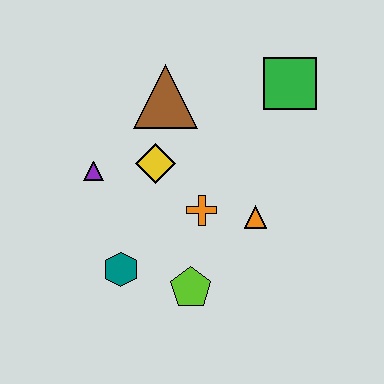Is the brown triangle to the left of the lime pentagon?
Yes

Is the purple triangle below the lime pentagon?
No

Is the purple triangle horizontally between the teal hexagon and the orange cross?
No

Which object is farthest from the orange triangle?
The purple triangle is farthest from the orange triangle.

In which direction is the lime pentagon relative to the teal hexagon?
The lime pentagon is to the right of the teal hexagon.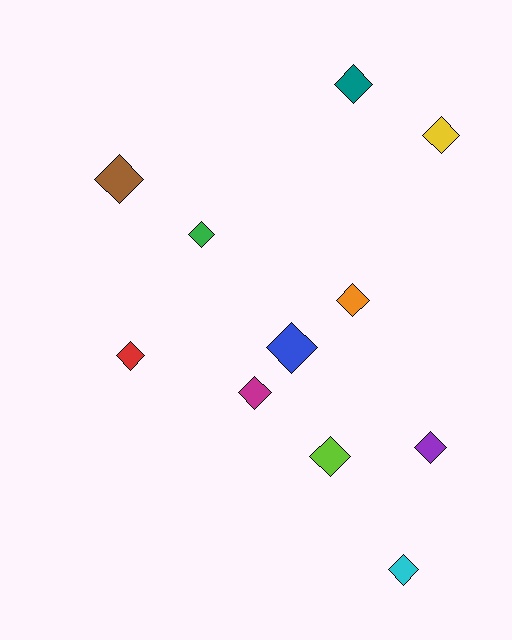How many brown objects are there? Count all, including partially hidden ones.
There is 1 brown object.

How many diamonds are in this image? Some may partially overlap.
There are 11 diamonds.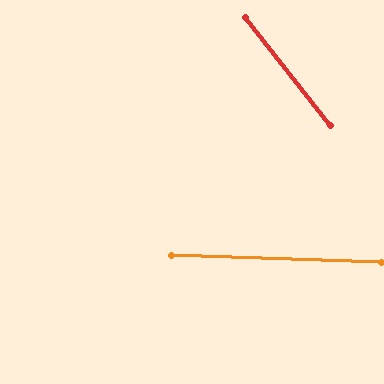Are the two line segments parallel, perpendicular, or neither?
Neither parallel nor perpendicular — they differ by about 50°.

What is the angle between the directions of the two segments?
Approximately 50 degrees.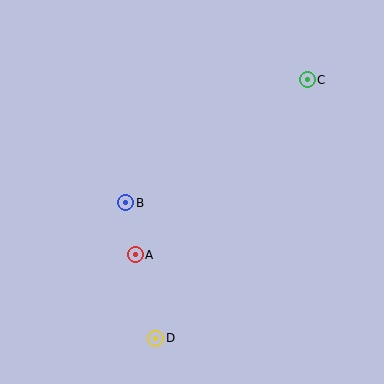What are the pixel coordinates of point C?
Point C is at (307, 80).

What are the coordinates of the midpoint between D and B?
The midpoint between D and B is at (141, 270).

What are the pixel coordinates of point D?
Point D is at (156, 338).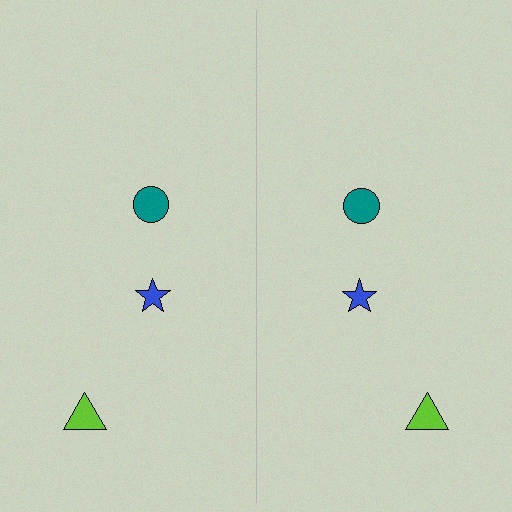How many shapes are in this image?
There are 6 shapes in this image.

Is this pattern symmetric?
Yes, this pattern has bilateral (reflection) symmetry.